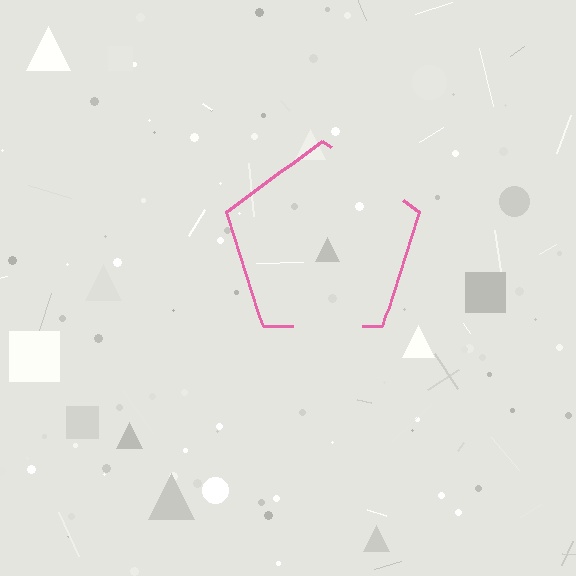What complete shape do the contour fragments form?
The contour fragments form a pentagon.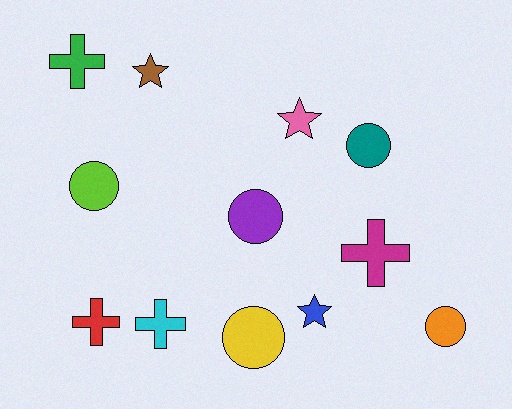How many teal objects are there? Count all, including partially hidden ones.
There is 1 teal object.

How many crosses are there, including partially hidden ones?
There are 4 crosses.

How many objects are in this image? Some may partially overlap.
There are 12 objects.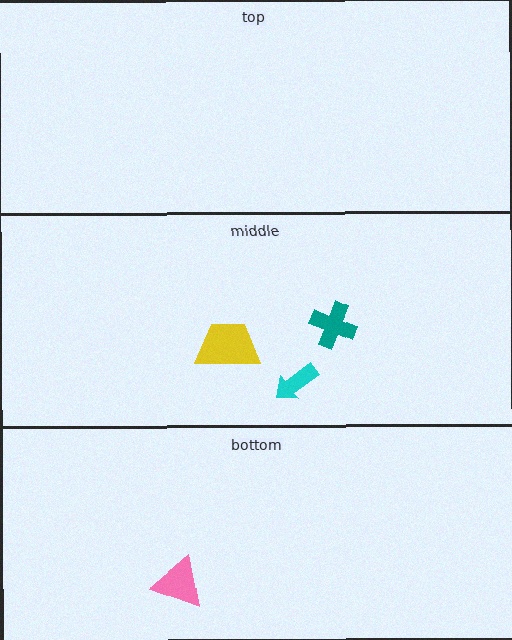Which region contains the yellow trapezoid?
The middle region.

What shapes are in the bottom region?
The pink triangle.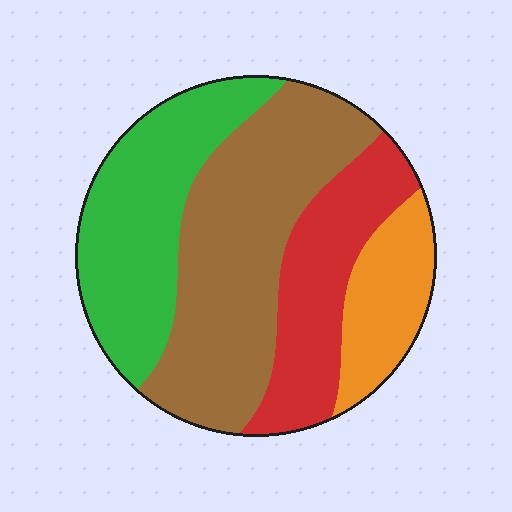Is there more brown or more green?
Brown.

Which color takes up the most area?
Brown, at roughly 40%.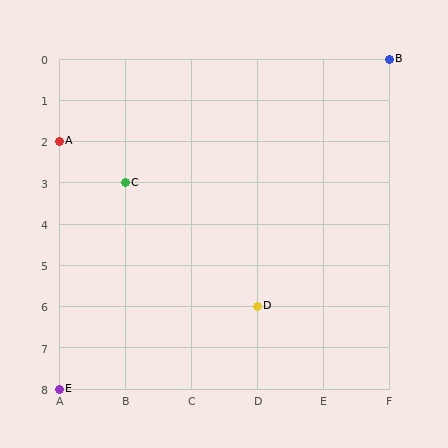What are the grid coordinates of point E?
Point E is at grid coordinates (A, 8).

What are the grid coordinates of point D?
Point D is at grid coordinates (D, 6).